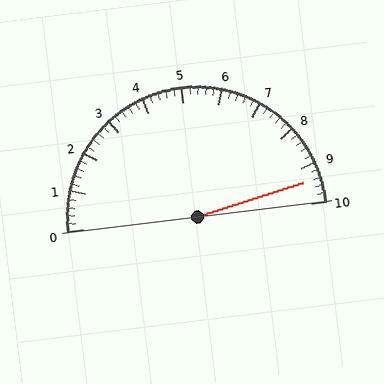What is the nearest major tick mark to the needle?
The nearest major tick mark is 9.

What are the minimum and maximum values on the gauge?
The gauge ranges from 0 to 10.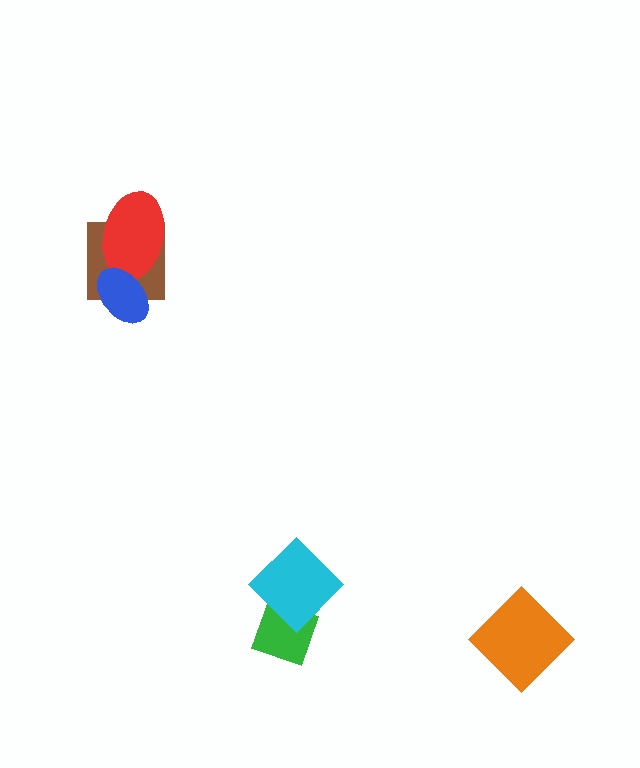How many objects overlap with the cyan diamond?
1 object overlaps with the cyan diamond.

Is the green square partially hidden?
Yes, it is partially covered by another shape.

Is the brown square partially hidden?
Yes, it is partially covered by another shape.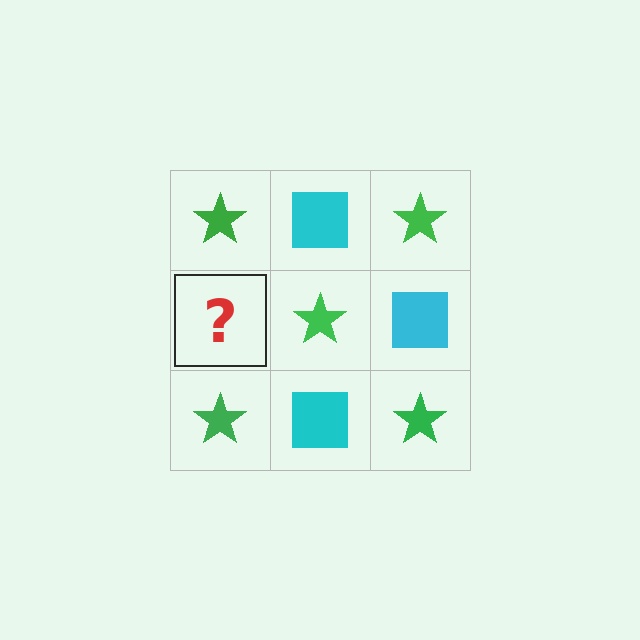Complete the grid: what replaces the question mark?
The question mark should be replaced with a cyan square.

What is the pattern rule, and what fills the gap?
The rule is that it alternates green star and cyan square in a checkerboard pattern. The gap should be filled with a cyan square.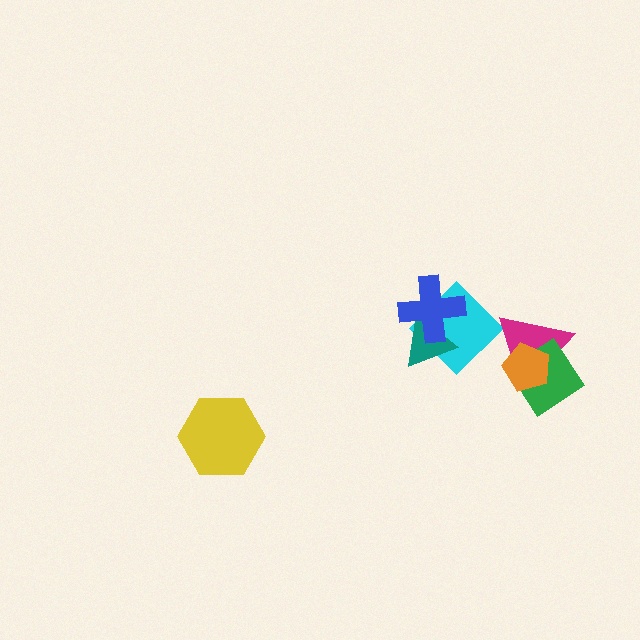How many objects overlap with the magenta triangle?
3 objects overlap with the magenta triangle.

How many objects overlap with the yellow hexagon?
0 objects overlap with the yellow hexagon.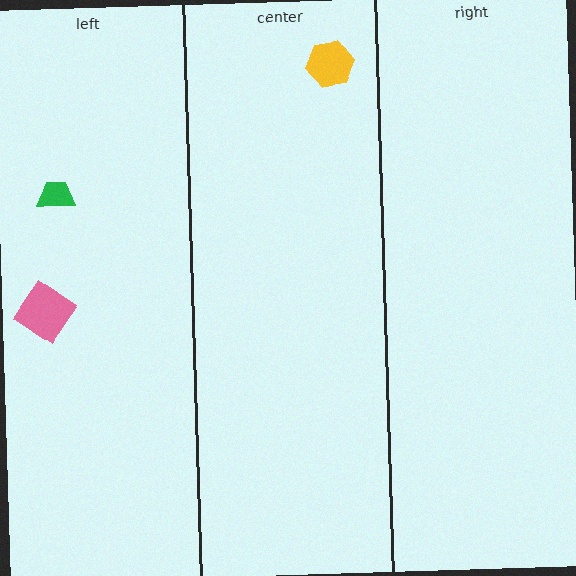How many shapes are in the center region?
1.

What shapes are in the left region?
The pink diamond, the green trapezoid.